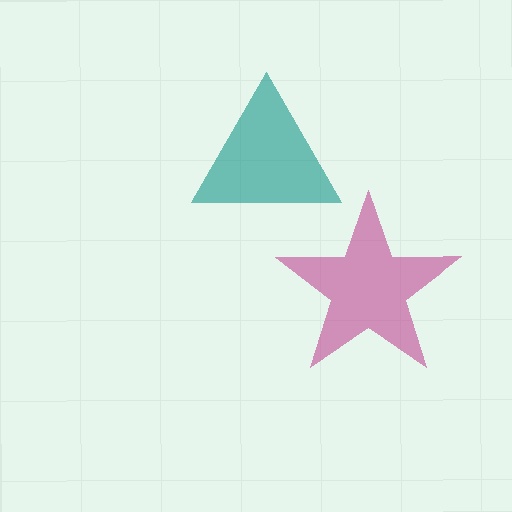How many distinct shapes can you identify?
There are 2 distinct shapes: a magenta star, a teal triangle.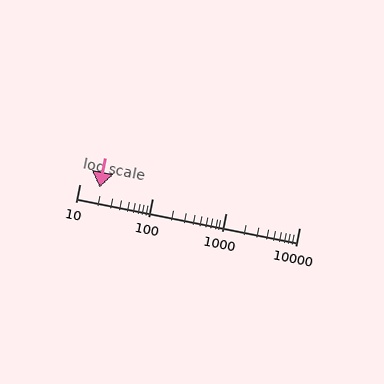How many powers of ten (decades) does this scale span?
The scale spans 3 decades, from 10 to 10000.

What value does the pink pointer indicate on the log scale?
The pointer indicates approximately 19.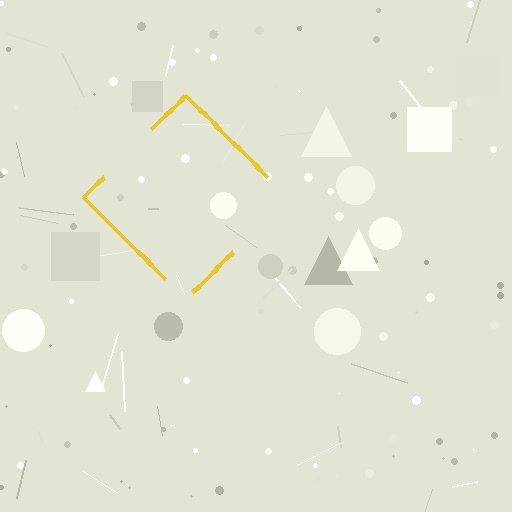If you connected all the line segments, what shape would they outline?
They would outline a diamond.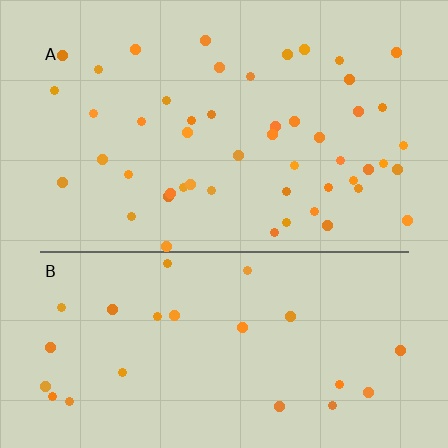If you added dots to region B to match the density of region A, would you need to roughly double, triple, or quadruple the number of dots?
Approximately double.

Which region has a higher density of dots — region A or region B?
A (the top).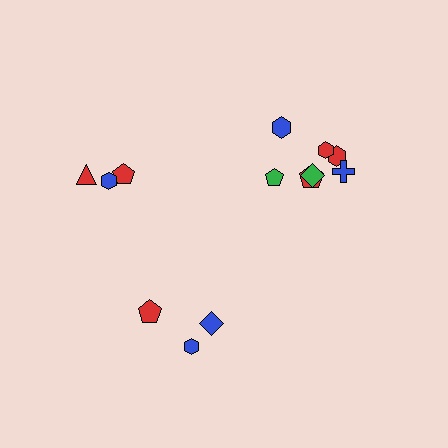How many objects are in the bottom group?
There are 3 objects.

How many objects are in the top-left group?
There are 3 objects.